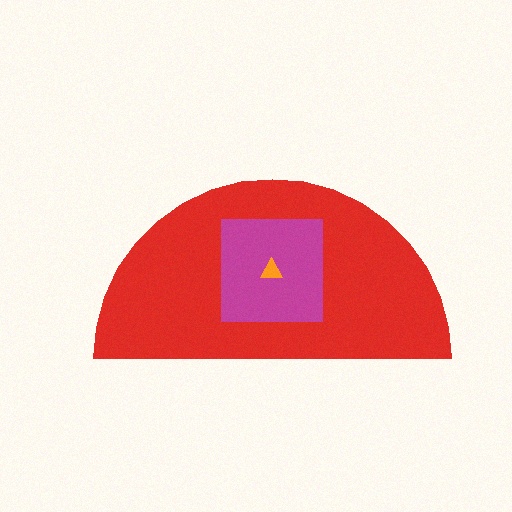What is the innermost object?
The orange triangle.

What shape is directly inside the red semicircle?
The magenta square.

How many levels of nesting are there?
3.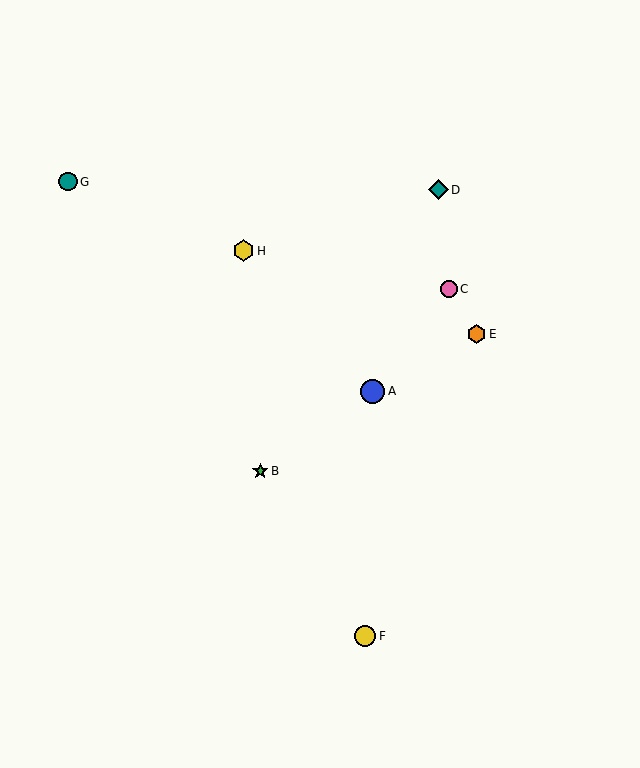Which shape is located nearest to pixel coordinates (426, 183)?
The teal diamond (labeled D) at (439, 190) is nearest to that location.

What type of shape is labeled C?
Shape C is a pink circle.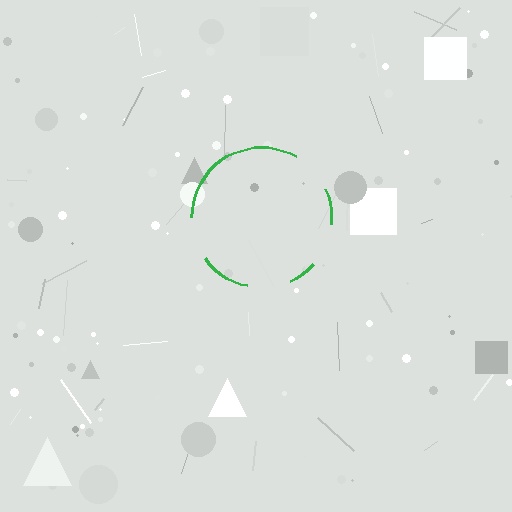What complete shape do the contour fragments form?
The contour fragments form a circle.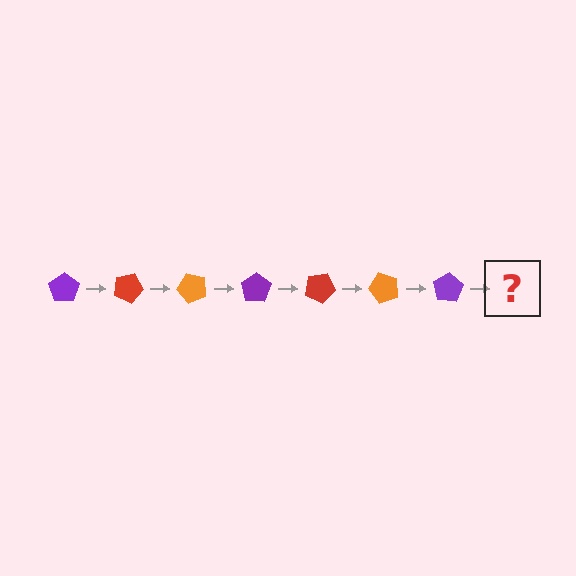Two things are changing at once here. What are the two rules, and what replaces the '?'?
The two rules are that it rotates 25 degrees each step and the color cycles through purple, red, and orange. The '?' should be a red pentagon, rotated 175 degrees from the start.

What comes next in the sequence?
The next element should be a red pentagon, rotated 175 degrees from the start.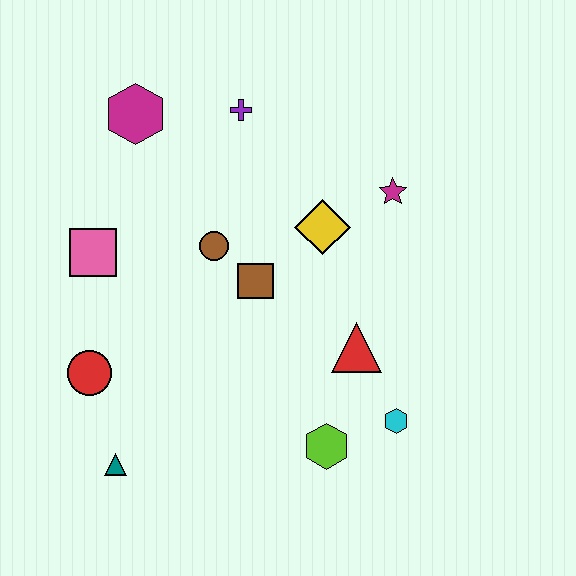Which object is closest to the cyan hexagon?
The lime hexagon is closest to the cyan hexagon.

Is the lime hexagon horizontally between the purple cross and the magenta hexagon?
No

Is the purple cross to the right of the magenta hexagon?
Yes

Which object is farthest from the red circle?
The magenta star is farthest from the red circle.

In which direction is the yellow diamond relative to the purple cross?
The yellow diamond is below the purple cross.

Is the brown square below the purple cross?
Yes